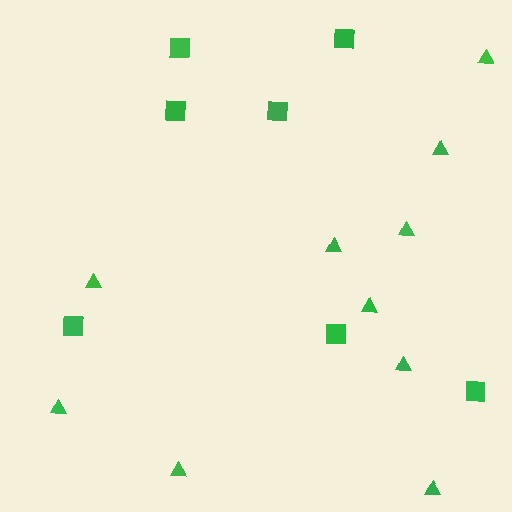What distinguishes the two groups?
There are 2 groups: one group of squares (7) and one group of triangles (10).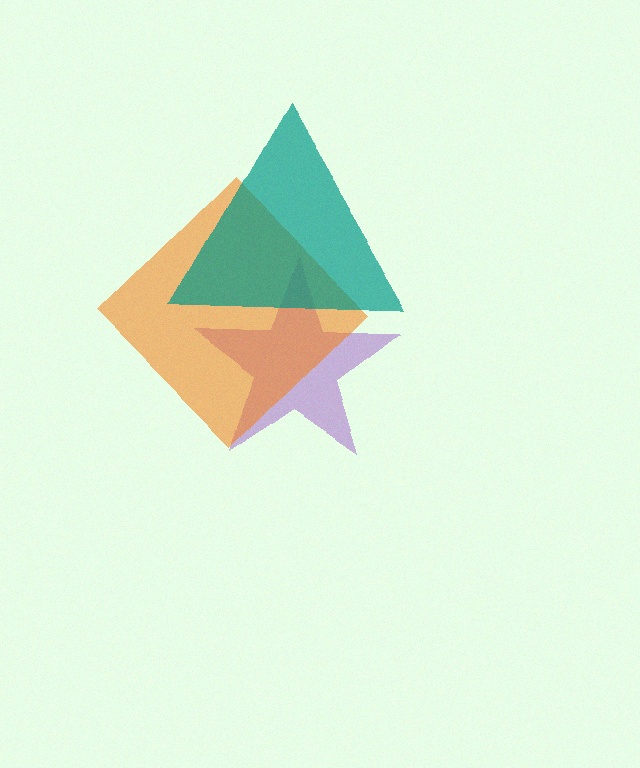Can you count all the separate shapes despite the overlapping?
Yes, there are 3 separate shapes.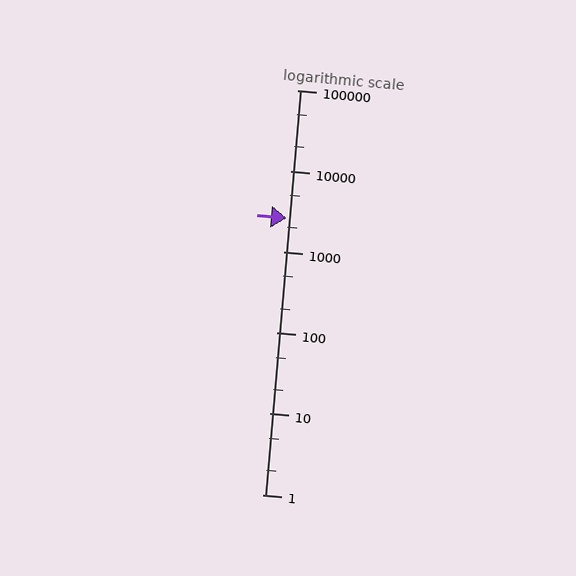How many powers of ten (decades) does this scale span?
The scale spans 5 decades, from 1 to 100000.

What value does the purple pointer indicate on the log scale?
The pointer indicates approximately 2600.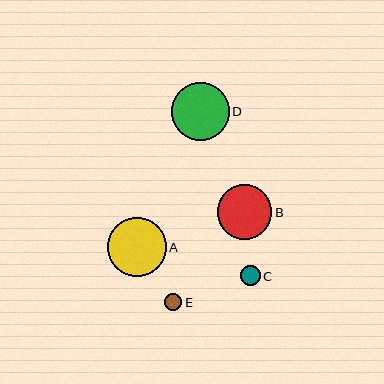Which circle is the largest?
Circle A is the largest with a size of approximately 59 pixels.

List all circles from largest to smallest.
From largest to smallest: A, D, B, C, E.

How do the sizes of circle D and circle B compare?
Circle D and circle B are approximately the same size.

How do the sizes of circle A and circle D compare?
Circle A and circle D are approximately the same size.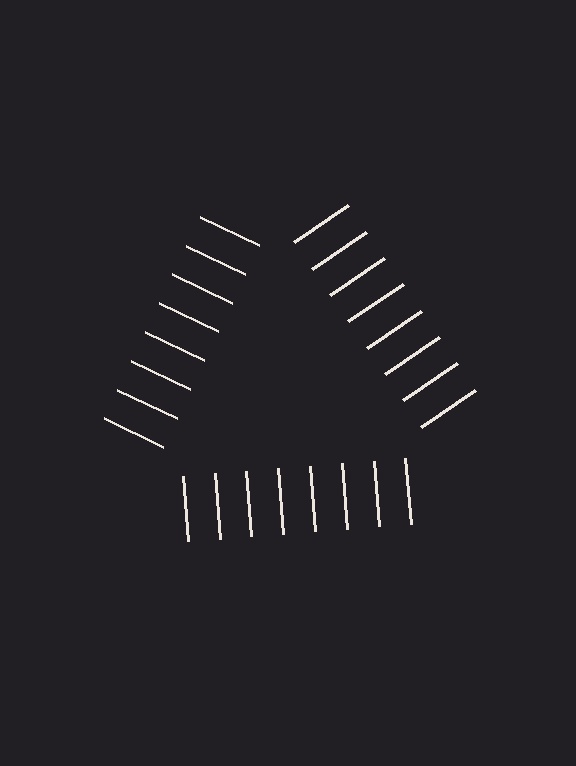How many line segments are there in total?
24 — 8 along each of the 3 edges.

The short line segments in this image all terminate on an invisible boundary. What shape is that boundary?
An illusory triangle — the line segments terminate on its edges but no continuous stroke is drawn.